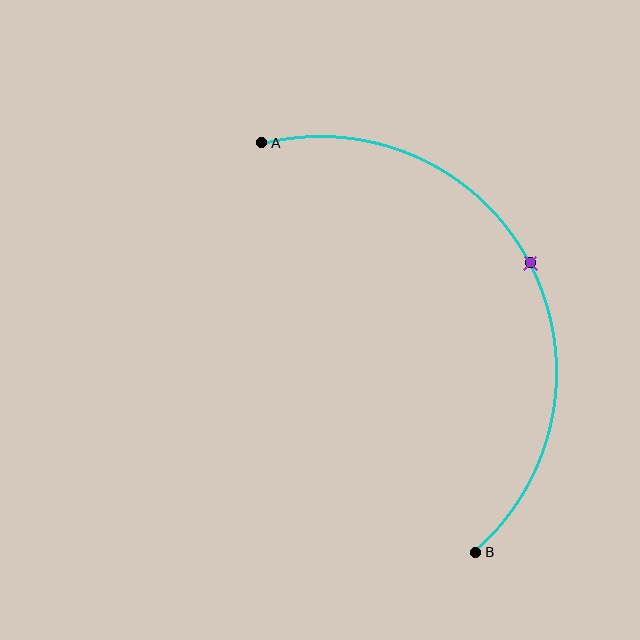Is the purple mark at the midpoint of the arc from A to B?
Yes. The purple mark lies on the arc at equal arc-length from both A and B — it is the arc midpoint.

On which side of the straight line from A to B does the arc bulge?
The arc bulges to the right of the straight line connecting A and B.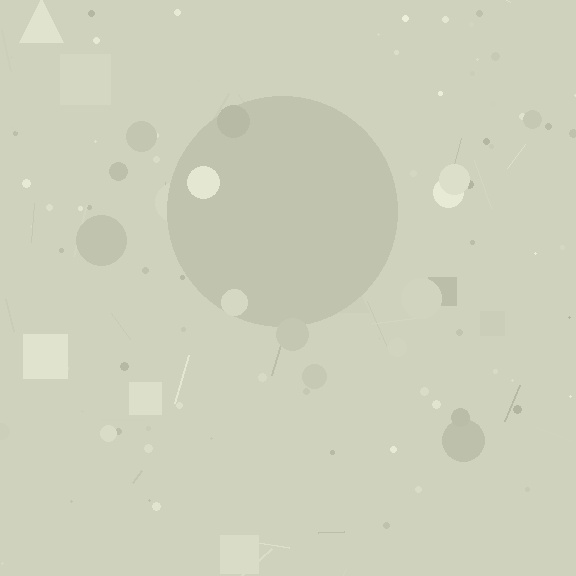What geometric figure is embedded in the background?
A circle is embedded in the background.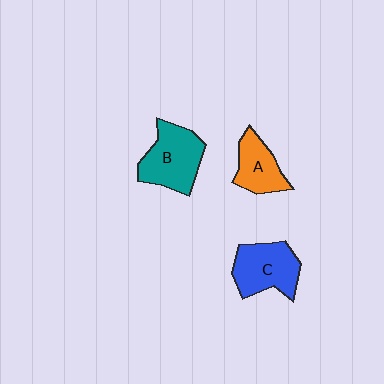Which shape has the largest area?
Shape B (teal).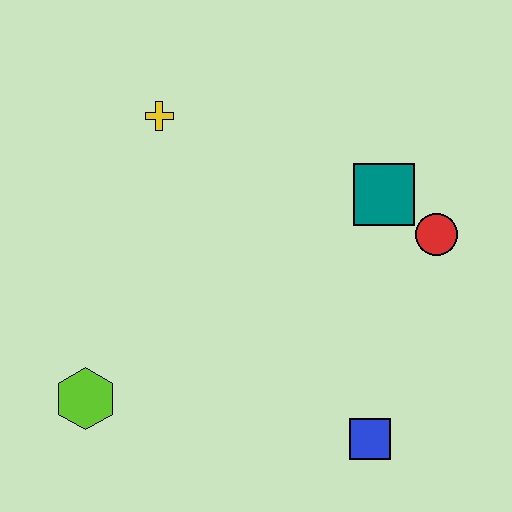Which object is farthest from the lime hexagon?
The red circle is farthest from the lime hexagon.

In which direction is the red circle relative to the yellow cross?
The red circle is to the right of the yellow cross.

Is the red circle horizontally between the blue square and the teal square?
No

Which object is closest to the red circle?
The teal square is closest to the red circle.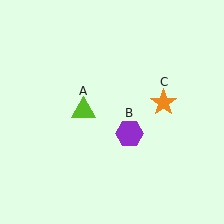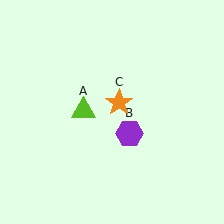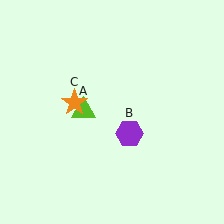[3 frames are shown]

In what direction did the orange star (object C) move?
The orange star (object C) moved left.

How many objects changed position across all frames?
1 object changed position: orange star (object C).